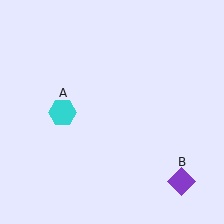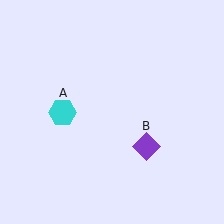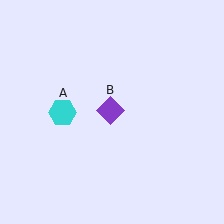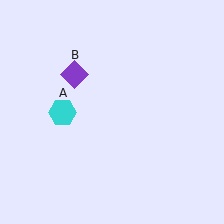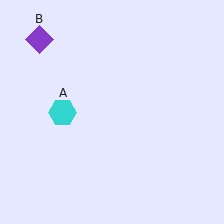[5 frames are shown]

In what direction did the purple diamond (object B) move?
The purple diamond (object B) moved up and to the left.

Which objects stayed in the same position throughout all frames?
Cyan hexagon (object A) remained stationary.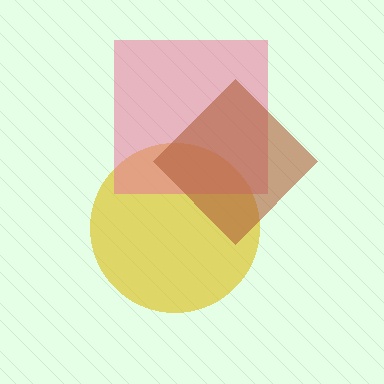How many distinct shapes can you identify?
There are 3 distinct shapes: a yellow circle, a pink square, a brown diamond.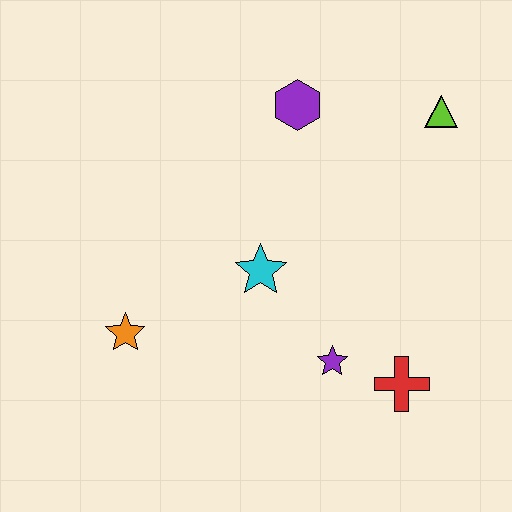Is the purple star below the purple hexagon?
Yes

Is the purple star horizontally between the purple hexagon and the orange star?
No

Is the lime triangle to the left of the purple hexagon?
No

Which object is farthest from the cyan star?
The lime triangle is farthest from the cyan star.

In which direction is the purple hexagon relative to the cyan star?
The purple hexagon is above the cyan star.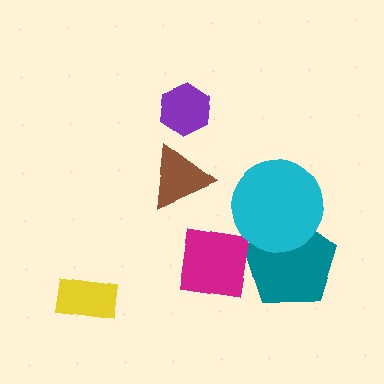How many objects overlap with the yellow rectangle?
0 objects overlap with the yellow rectangle.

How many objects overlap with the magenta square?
0 objects overlap with the magenta square.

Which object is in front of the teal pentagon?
The cyan circle is in front of the teal pentagon.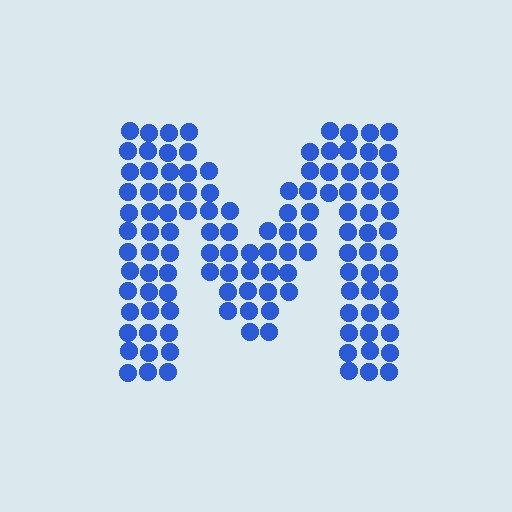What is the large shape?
The large shape is the letter M.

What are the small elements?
The small elements are circles.